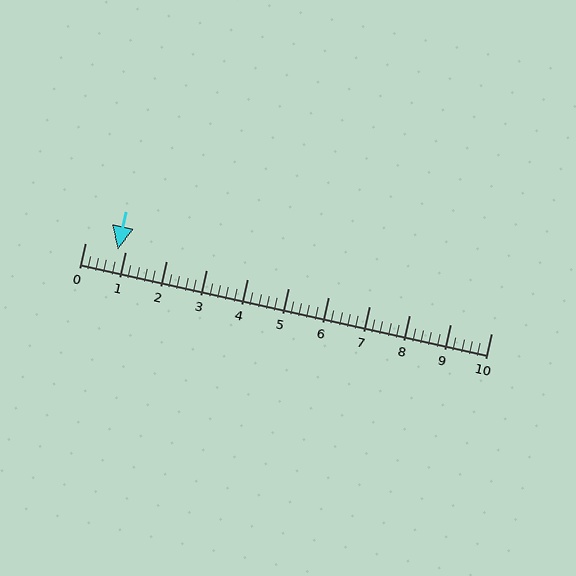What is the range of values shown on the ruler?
The ruler shows values from 0 to 10.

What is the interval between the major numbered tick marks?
The major tick marks are spaced 1 units apart.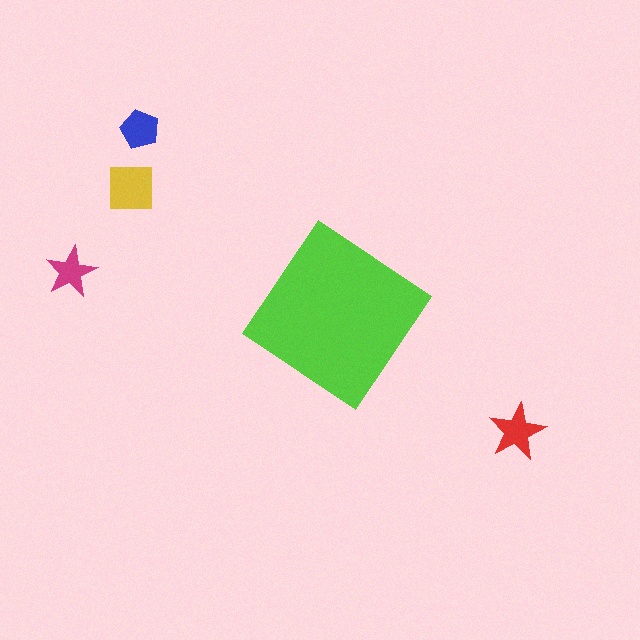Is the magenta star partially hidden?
No, the magenta star is fully visible.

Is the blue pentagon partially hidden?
No, the blue pentagon is fully visible.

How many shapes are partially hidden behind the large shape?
0 shapes are partially hidden.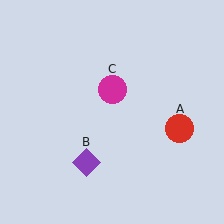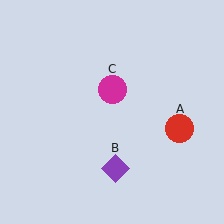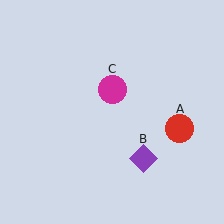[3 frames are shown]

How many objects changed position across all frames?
1 object changed position: purple diamond (object B).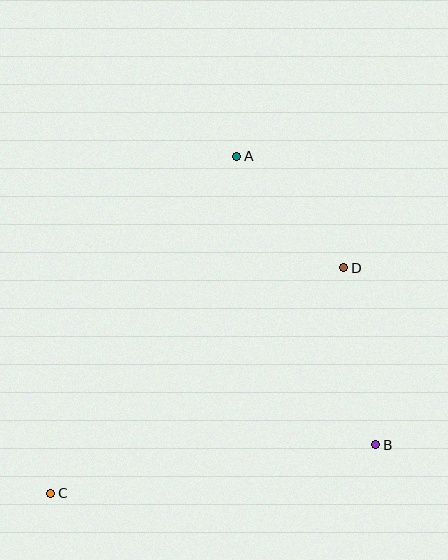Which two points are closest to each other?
Points A and D are closest to each other.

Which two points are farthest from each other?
Points A and C are farthest from each other.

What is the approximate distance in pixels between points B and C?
The distance between B and C is approximately 329 pixels.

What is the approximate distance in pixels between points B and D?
The distance between B and D is approximately 180 pixels.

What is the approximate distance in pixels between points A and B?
The distance between A and B is approximately 320 pixels.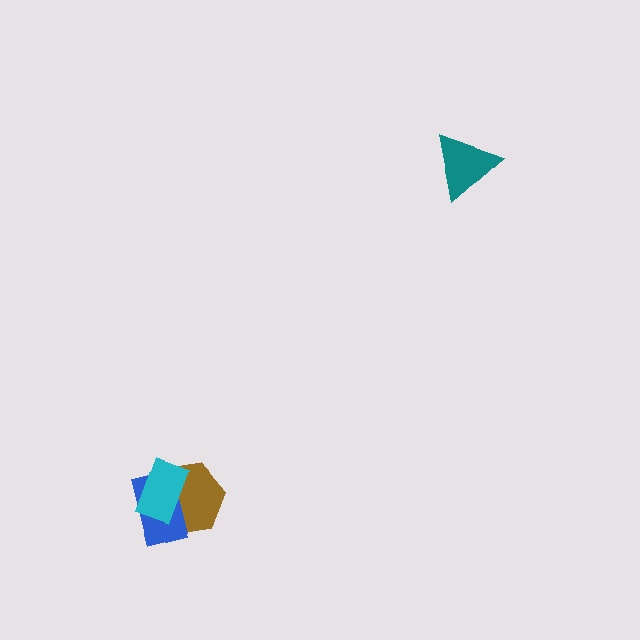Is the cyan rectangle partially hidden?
No, no other shape covers it.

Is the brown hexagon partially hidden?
Yes, it is partially covered by another shape.